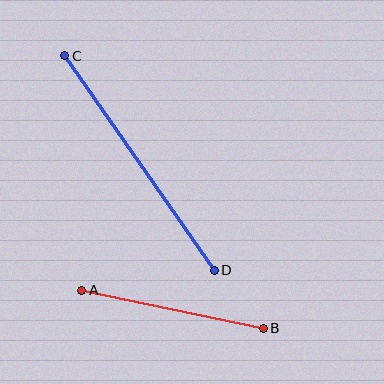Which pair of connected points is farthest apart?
Points C and D are farthest apart.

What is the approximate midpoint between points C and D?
The midpoint is at approximately (140, 163) pixels.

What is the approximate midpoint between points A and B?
The midpoint is at approximately (172, 309) pixels.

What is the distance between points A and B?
The distance is approximately 185 pixels.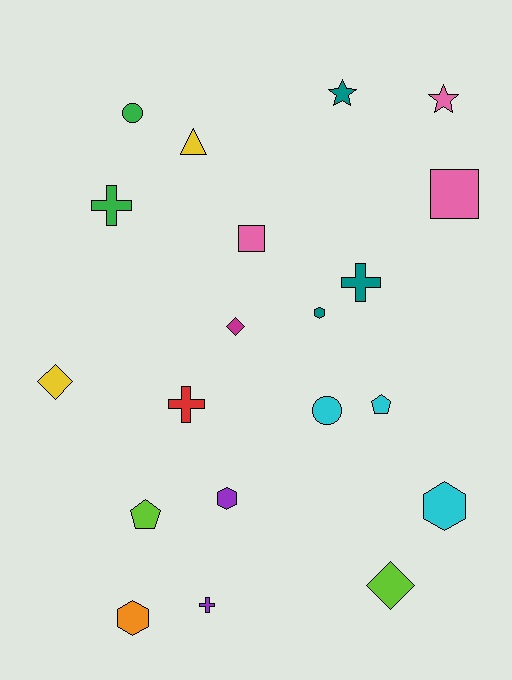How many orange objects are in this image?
There is 1 orange object.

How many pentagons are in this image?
There are 2 pentagons.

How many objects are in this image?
There are 20 objects.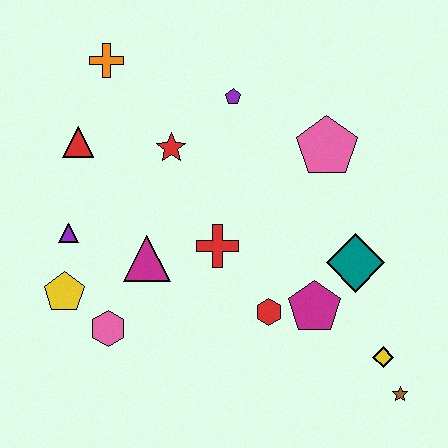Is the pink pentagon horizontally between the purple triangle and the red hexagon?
No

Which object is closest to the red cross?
The magenta triangle is closest to the red cross.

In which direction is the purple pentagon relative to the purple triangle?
The purple pentagon is to the right of the purple triangle.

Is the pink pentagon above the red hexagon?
Yes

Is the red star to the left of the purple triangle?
No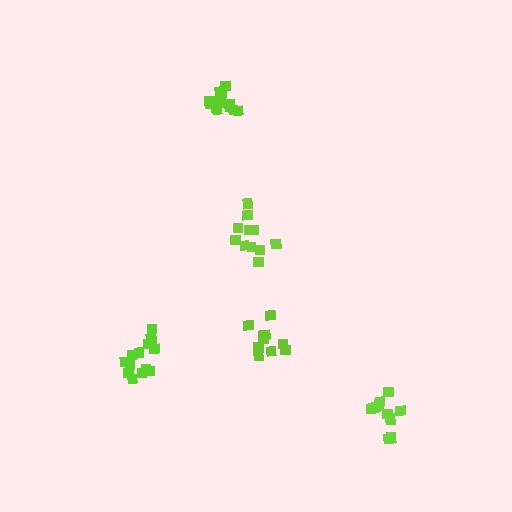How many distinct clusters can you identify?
There are 5 distinct clusters.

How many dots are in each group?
Group 1: 10 dots, Group 2: 11 dots, Group 3: 12 dots, Group 4: 13 dots, Group 5: 13 dots (59 total).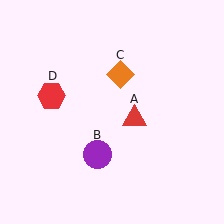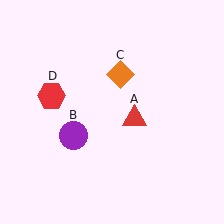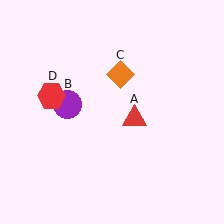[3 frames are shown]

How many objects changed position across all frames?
1 object changed position: purple circle (object B).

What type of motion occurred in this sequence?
The purple circle (object B) rotated clockwise around the center of the scene.